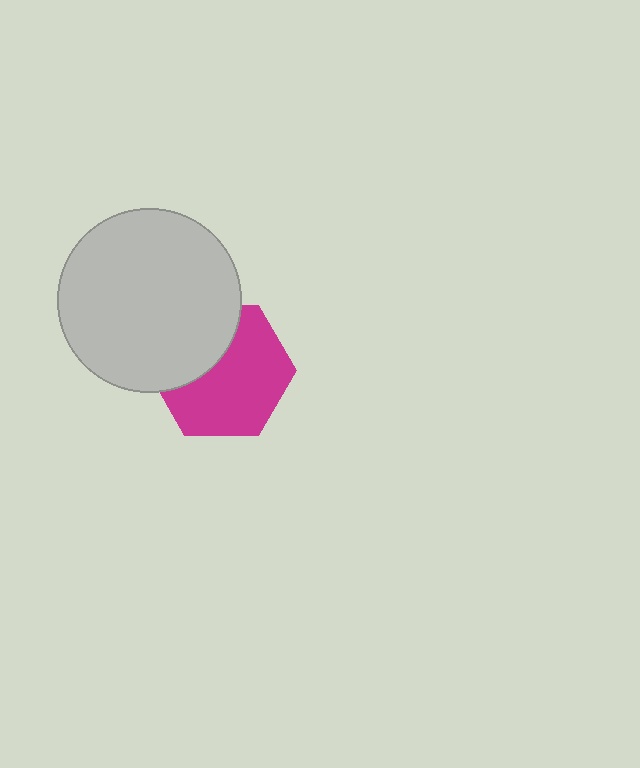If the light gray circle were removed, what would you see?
You would see the complete magenta hexagon.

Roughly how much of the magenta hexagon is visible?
About half of it is visible (roughly 65%).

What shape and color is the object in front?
The object in front is a light gray circle.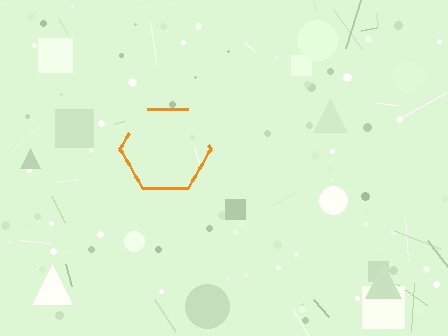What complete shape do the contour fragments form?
The contour fragments form a hexagon.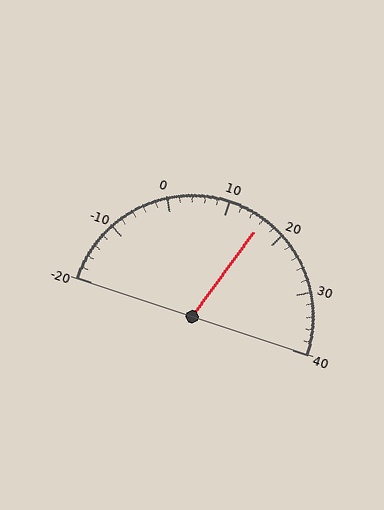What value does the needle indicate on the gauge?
The needle indicates approximately 16.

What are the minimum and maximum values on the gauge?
The gauge ranges from -20 to 40.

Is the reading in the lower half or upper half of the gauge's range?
The reading is in the upper half of the range (-20 to 40).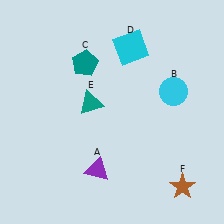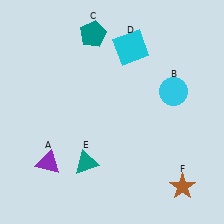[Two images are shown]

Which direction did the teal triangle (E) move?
The teal triangle (E) moved down.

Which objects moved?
The objects that moved are: the purple triangle (A), the teal pentagon (C), the teal triangle (E).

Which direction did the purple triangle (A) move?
The purple triangle (A) moved left.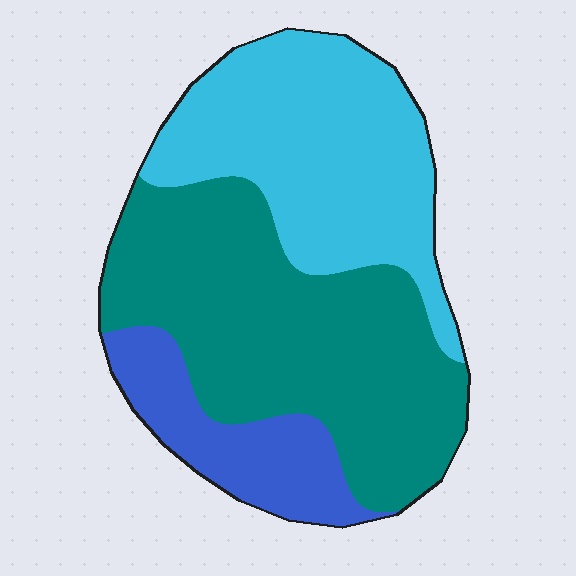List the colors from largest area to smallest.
From largest to smallest: teal, cyan, blue.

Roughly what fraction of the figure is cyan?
Cyan takes up about three eighths (3/8) of the figure.